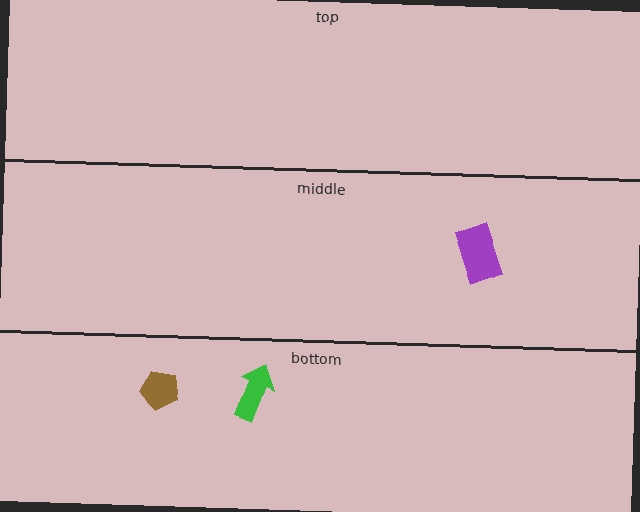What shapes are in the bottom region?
The green arrow, the brown pentagon.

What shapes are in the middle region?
The purple rectangle.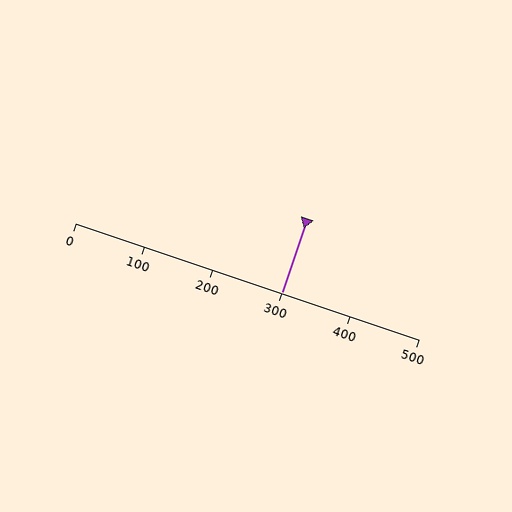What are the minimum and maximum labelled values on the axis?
The axis runs from 0 to 500.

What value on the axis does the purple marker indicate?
The marker indicates approximately 300.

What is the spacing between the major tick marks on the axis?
The major ticks are spaced 100 apart.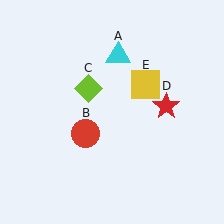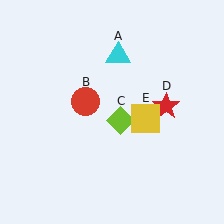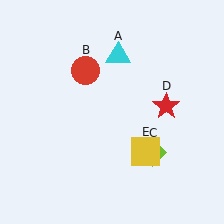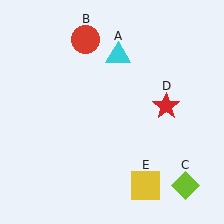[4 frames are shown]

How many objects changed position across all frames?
3 objects changed position: red circle (object B), lime diamond (object C), yellow square (object E).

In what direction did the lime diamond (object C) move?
The lime diamond (object C) moved down and to the right.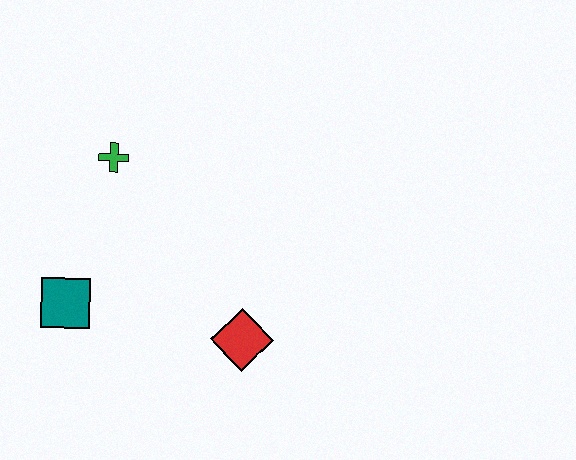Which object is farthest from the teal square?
The red diamond is farthest from the teal square.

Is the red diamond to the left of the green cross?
No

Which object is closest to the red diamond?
The teal square is closest to the red diamond.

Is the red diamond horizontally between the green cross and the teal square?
No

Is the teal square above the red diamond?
Yes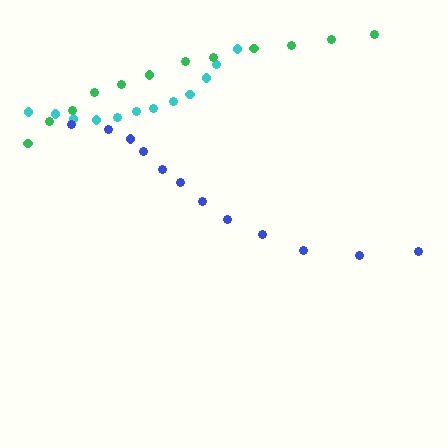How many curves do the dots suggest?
There are 3 distinct paths.